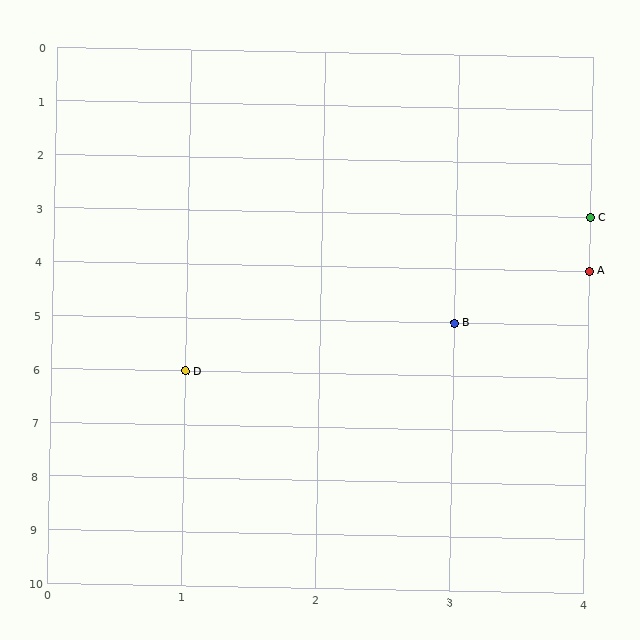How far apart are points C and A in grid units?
Points C and A are 1 row apart.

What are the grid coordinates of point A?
Point A is at grid coordinates (4, 4).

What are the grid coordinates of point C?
Point C is at grid coordinates (4, 3).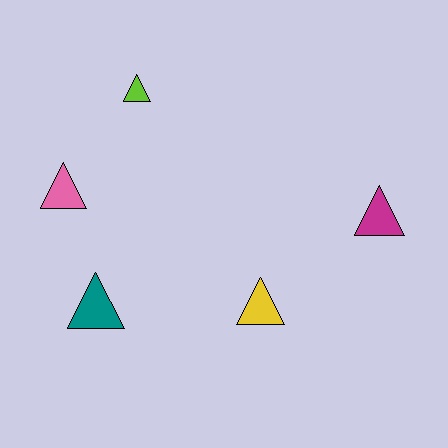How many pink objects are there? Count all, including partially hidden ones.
There is 1 pink object.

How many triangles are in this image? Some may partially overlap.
There are 5 triangles.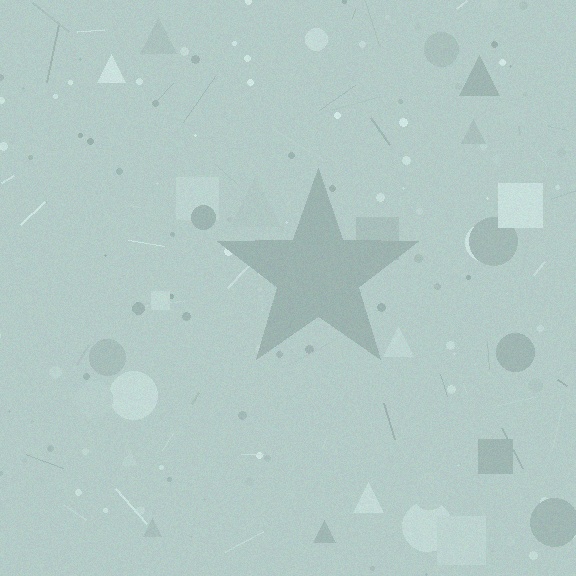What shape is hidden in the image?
A star is hidden in the image.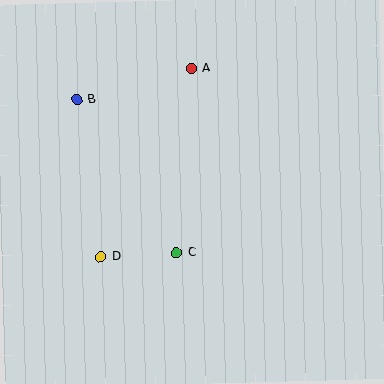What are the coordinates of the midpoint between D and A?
The midpoint between D and A is at (146, 162).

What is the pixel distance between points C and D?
The distance between C and D is 76 pixels.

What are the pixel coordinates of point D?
Point D is at (100, 257).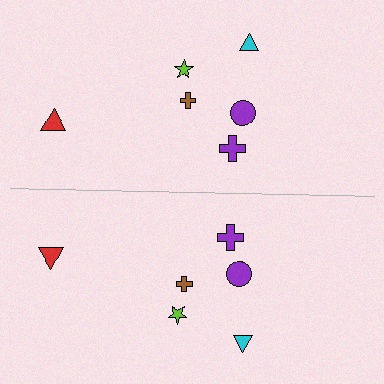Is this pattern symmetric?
Yes, this pattern has bilateral (reflection) symmetry.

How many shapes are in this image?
There are 12 shapes in this image.